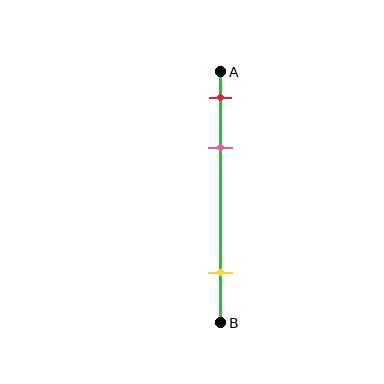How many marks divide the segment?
There are 3 marks dividing the segment.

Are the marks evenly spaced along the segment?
No, the marks are not evenly spaced.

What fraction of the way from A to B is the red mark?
The red mark is approximately 10% (0.1) of the way from A to B.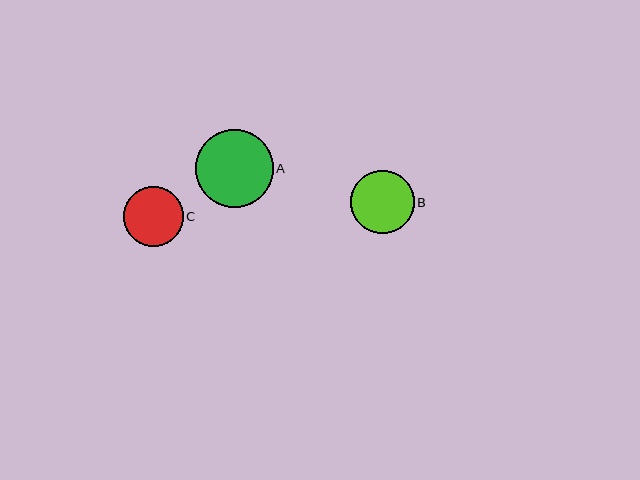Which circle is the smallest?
Circle C is the smallest with a size of approximately 60 pixels.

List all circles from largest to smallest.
From largest to smallest: A, B, C.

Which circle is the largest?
Circle A is the largest with a size of approximately 78 pixels.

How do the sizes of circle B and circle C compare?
Circle B and circle C are approximately the same size.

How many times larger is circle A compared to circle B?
Circle A is approximately 1.2 times the size of circle B.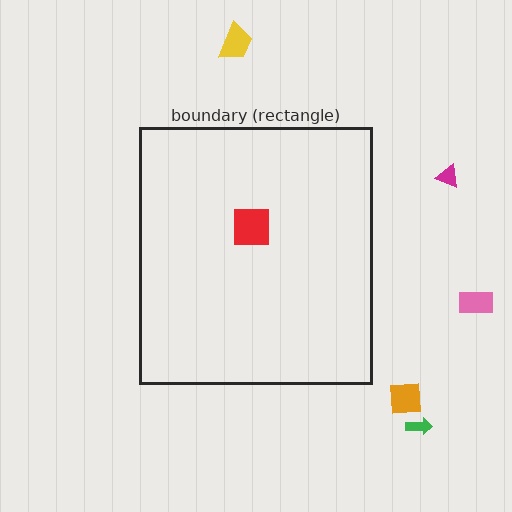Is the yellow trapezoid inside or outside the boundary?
Outside.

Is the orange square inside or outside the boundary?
Outside.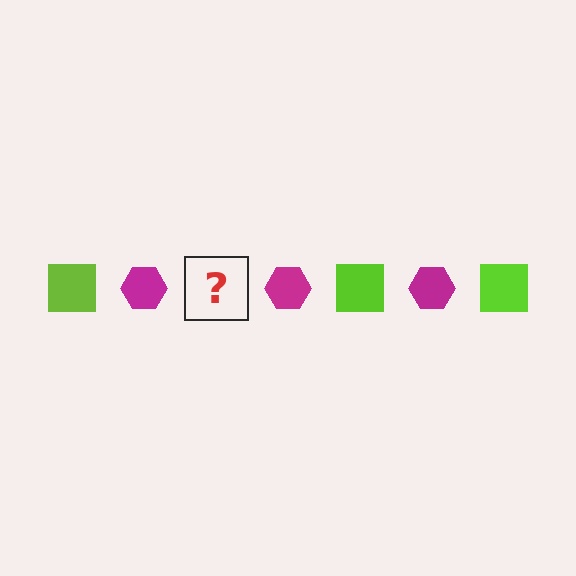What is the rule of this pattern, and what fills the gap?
The rule is that the pattern alternates between lime square and magenta hexagon. The gap should be filled with a lime square.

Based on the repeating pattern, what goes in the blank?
The blank should be a lime square.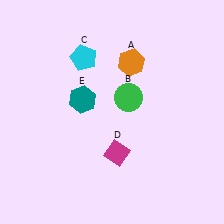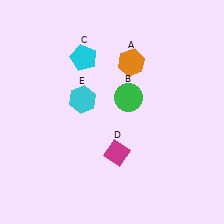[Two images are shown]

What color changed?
The hexagon (E) changed from teal in Image 1 to cyan in Image 2.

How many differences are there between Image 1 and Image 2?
There is 1 difference between the two images.